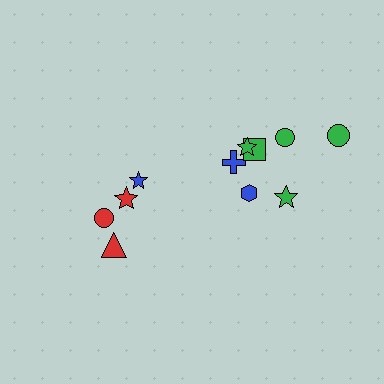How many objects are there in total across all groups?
There are 11 objects.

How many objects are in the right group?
There are 7 objects.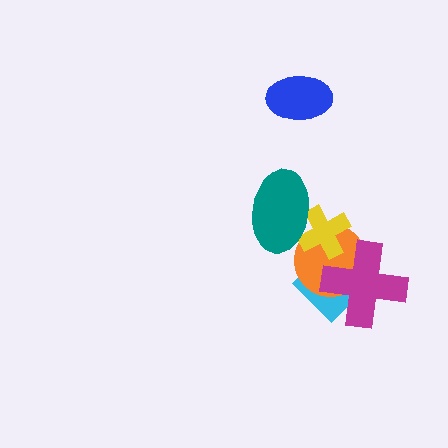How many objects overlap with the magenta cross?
2 objects overlap with the magenta cross.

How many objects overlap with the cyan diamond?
3 objects overlap with the cyan diamond.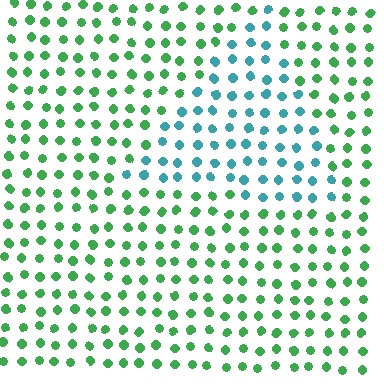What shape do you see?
I see a triangle.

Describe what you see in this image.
The image is filled with small green elements in a uniform arrangement. A triangle-shaped region is visible where the elements are tinted to a slightly different hue, forming a subtle color boundary.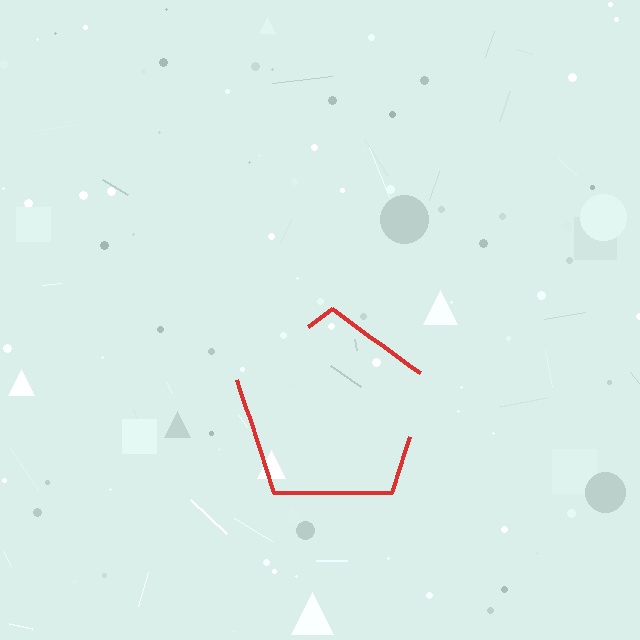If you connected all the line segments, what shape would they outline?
They would outline a pentagon.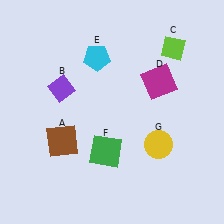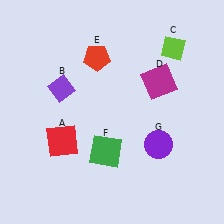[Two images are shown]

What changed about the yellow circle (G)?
In Image 1, G is yellow. In Image 2, it changed to purple.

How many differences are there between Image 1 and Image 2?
There are 3 differences between the two images.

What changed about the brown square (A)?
In Image 1, A is brown. In Image 2, it changed to red.